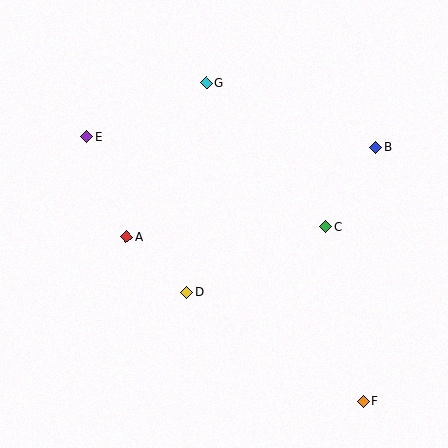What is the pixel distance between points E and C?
The distance between E and C is 255 pixels.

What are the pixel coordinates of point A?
Point A is at (126, 237).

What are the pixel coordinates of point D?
Point D is at (187, 292).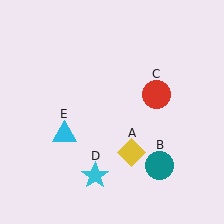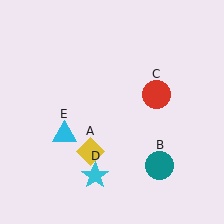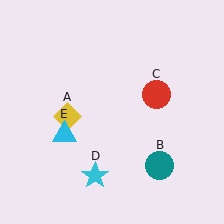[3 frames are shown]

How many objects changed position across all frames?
1 object changed position: yellow diamond (object A).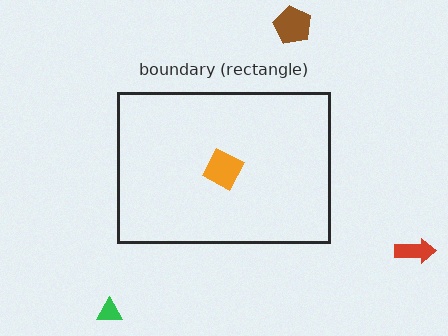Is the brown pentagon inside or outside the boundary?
Outside.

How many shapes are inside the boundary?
1 inside, 3 outside.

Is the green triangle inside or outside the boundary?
Outside.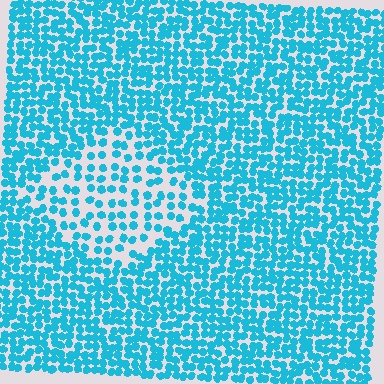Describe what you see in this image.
The image contains small cyan elements arranged at two different densities. A diamond-shaped region is visible where the elements are less densely packed than the surrounding area.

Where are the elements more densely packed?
The elements are more densely packed outside the diamond boundary.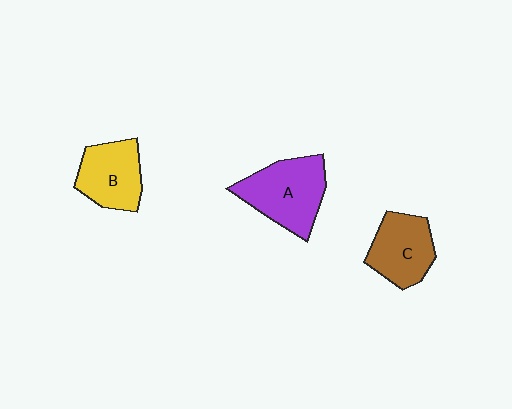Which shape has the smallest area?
Shape C (brown).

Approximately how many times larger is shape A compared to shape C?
Approximately 1.3 times.